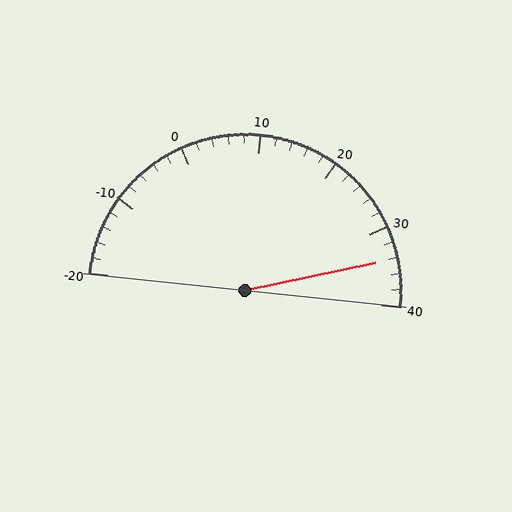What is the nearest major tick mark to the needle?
The nearest major tick mark is 30.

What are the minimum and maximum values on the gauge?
The gauge ranges from -20 to 40.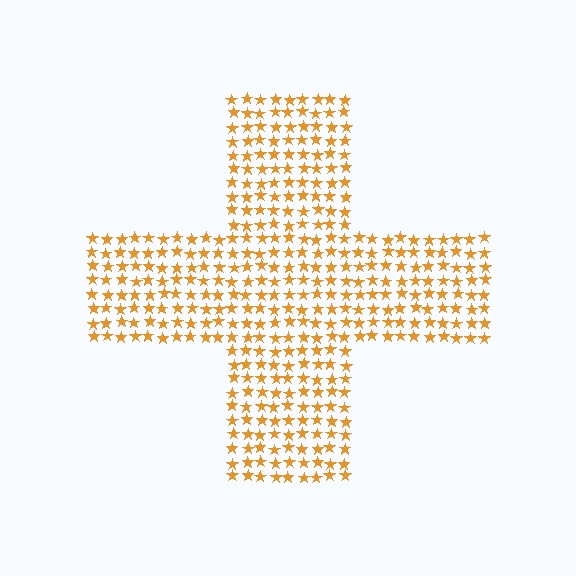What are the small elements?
The small elements are stars.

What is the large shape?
The large shape is a cross.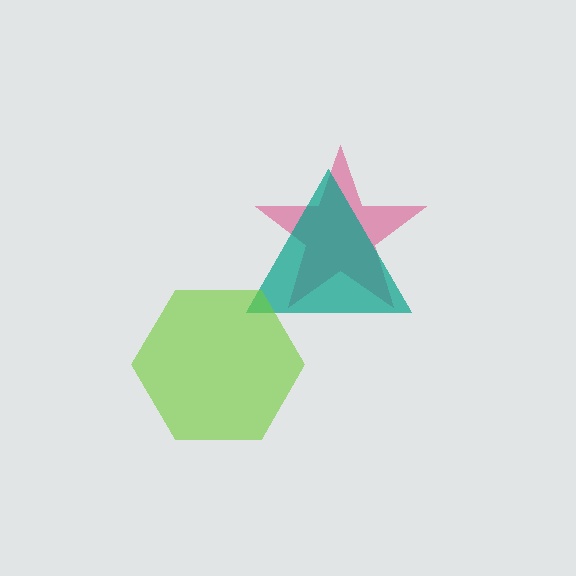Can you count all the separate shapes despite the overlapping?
Yes, there are 3 separate shapes.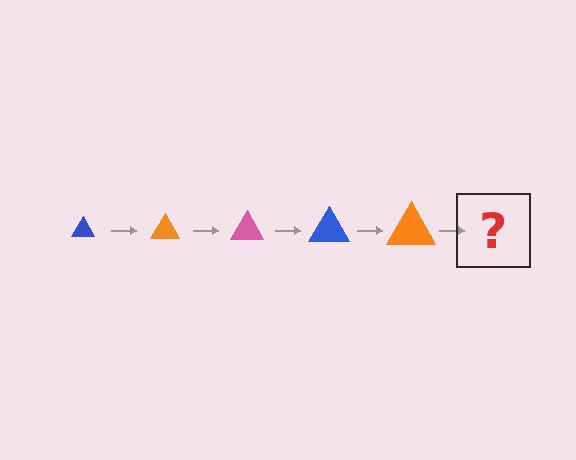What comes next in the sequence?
The next element should be a pink triangle, larger than the previous one.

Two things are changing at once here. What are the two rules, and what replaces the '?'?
The two rules are that the triangle grows larger each step and the color cycles through blue, orange, and pink. The '?' should be a pink triangle, larger than the previous one.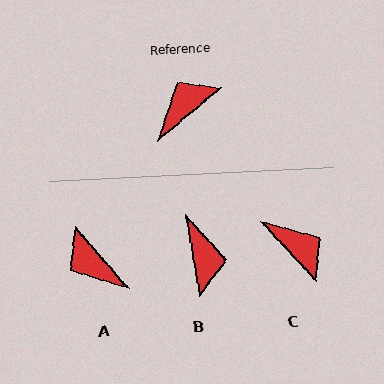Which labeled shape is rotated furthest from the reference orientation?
B, about 120 degrees away.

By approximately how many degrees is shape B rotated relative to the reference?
Approximately 120 degrees clockwise.